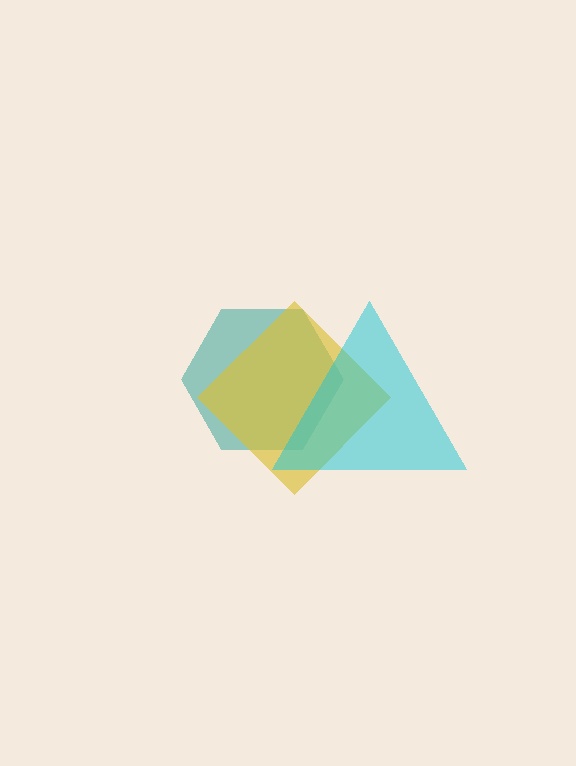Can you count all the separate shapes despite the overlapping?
Yes, there are 3 separate shapes.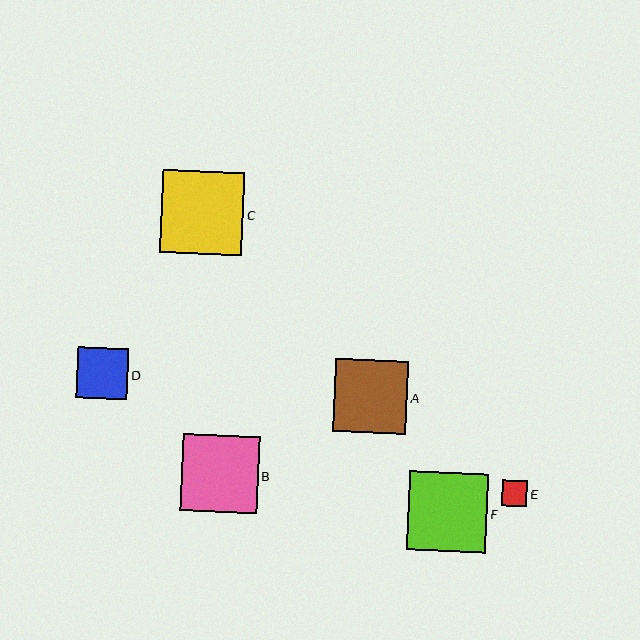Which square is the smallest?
Square E is the smallest with a size of approximately 25 pixels.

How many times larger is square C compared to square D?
Square C is approximately 1.6 times the size of square D.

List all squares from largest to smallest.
From largest to smallest: C, F, B, A, D, E.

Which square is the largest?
Square C is the largest with a size of approximately 83 pixels.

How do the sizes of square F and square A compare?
Square F and square A are approximately the same size.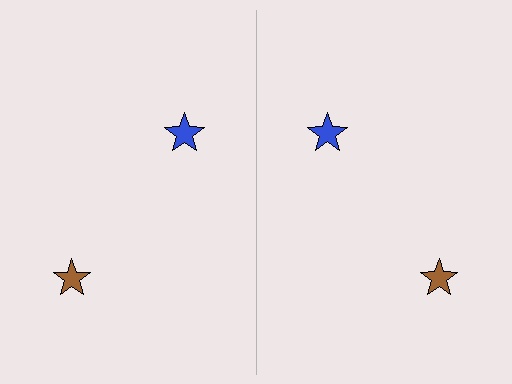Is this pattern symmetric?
Yes, this pattern has bilateral (reflection) symmetry.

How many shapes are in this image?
There are 4 shapes in this image.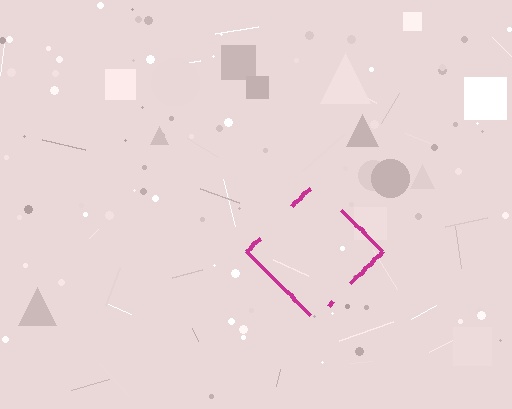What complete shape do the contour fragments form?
The contour fragments form a diamond.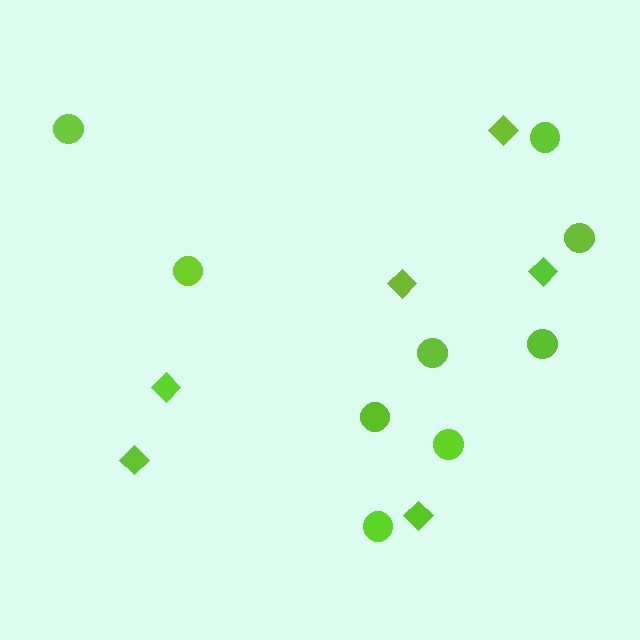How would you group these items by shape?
There are 2 groups: one group of circles (9) and one group of diamonds (6).